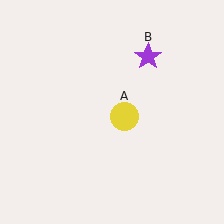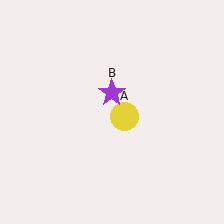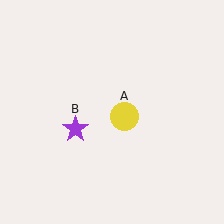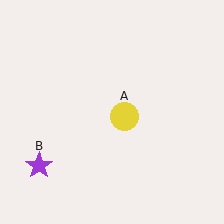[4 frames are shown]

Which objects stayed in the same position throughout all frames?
Yellow circle (object A) remained stationary.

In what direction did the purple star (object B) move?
The purple star (object B) moved down and to the left.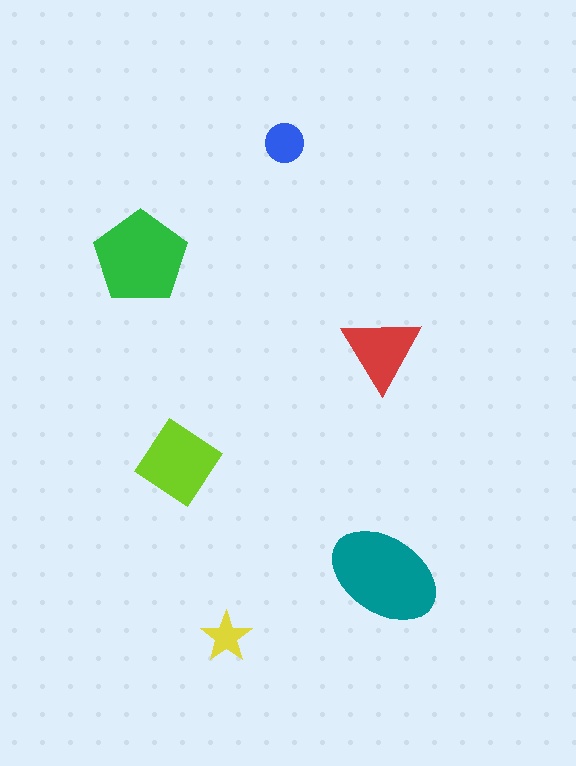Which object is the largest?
The teal ellipse.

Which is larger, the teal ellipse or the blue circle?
The teal ellipse.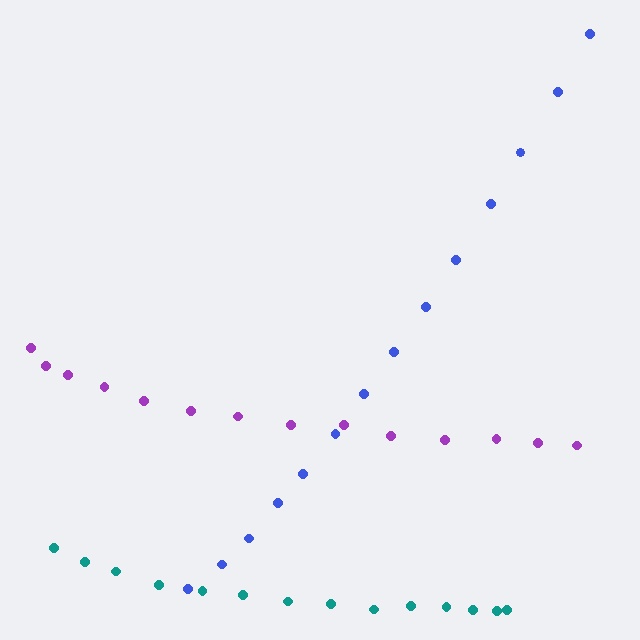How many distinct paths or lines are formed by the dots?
There are 3 distinct paths.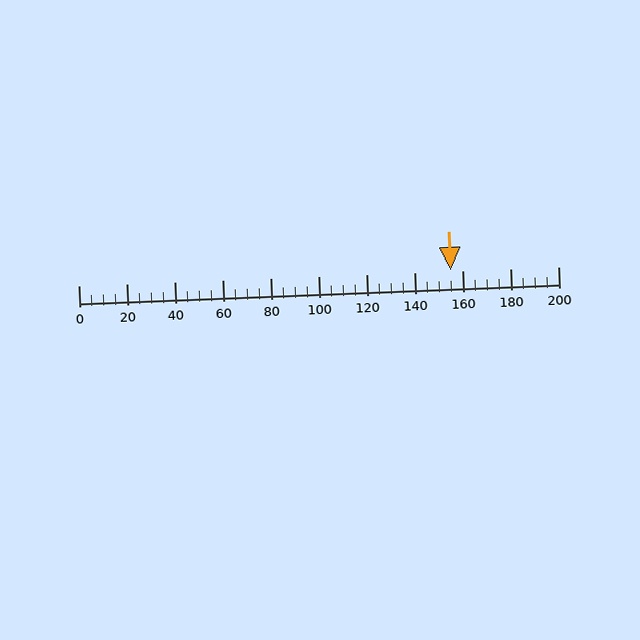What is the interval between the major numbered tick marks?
The major tick marks are spaced 20 units apart.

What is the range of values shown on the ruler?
The ruler shows values from 0 to 200.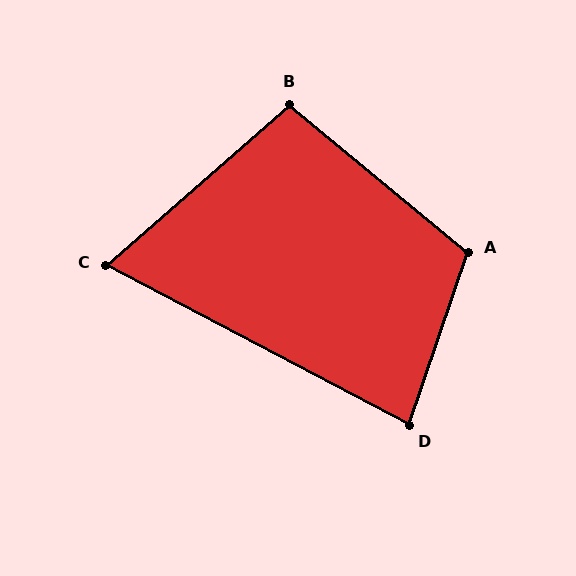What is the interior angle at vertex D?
Approximately 81 degrees (acute).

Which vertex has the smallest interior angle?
C, at approximately 69 degrees.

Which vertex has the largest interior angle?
A, at approximately 111 degrees.